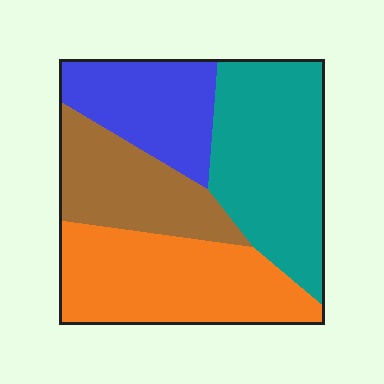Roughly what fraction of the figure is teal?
Teal takes up about one third (1/3) of the figure.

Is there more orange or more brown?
Orange.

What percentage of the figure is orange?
Orange covers 30% of the figure.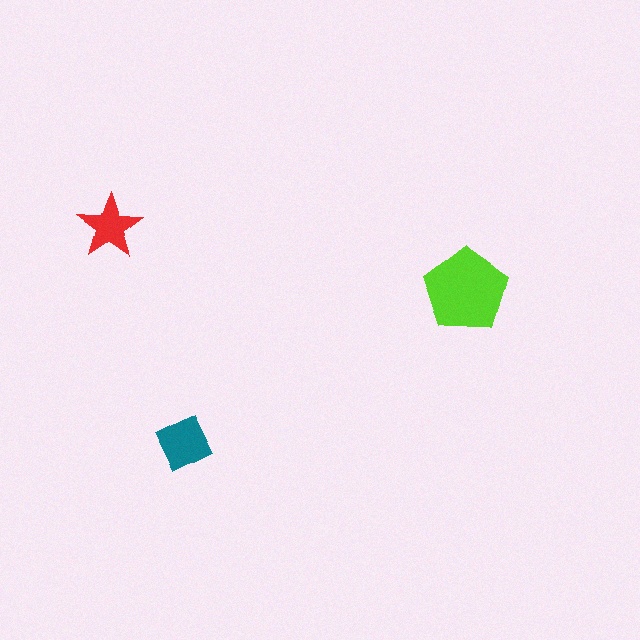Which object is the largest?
The lime pentagon.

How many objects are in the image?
There are 3 objects in the image.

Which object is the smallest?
The red star.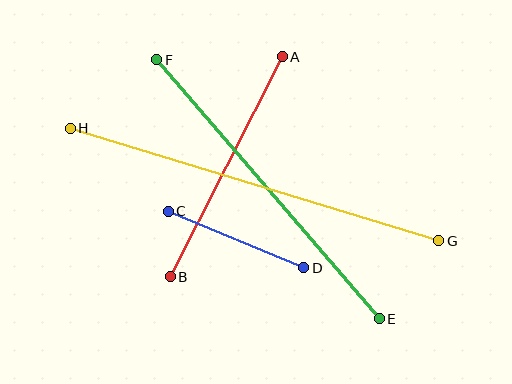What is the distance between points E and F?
The distance is approximately 342 pixels.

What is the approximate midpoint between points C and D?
The midpoint is at approximately (236, 240) pixels.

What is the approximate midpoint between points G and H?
The midpoint is at approximately (254, 185) pixels.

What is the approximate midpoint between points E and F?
The midpoint is at approximately (268, 189) pixels.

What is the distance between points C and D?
The distance is approximately 147 pixels.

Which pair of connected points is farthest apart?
Points G and H are farthest apart.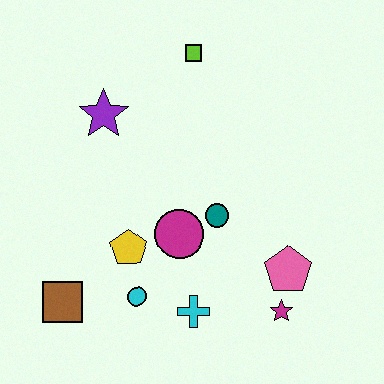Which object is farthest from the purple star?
The magenta star is farthest from the purple star.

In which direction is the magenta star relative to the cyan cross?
The magenta star is to the right of the cyan cross.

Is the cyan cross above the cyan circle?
No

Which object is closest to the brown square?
The cyan circle is closest to the brown square.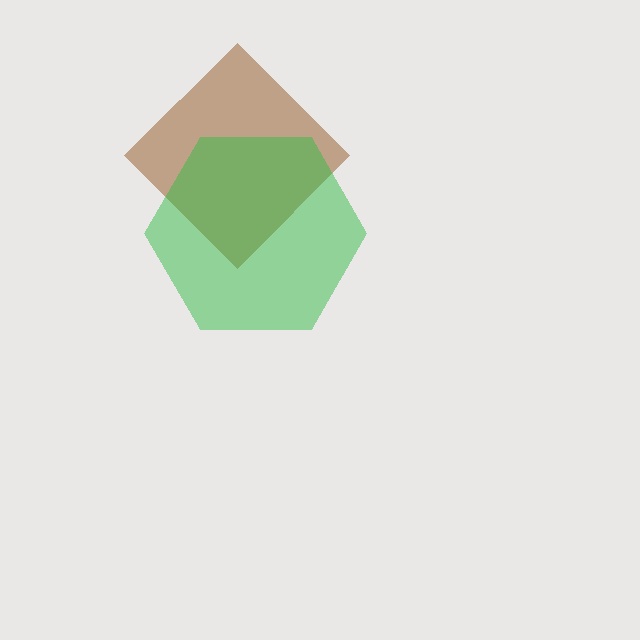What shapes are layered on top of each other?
The layered shapes are: a brown diamond, a green hexagon.